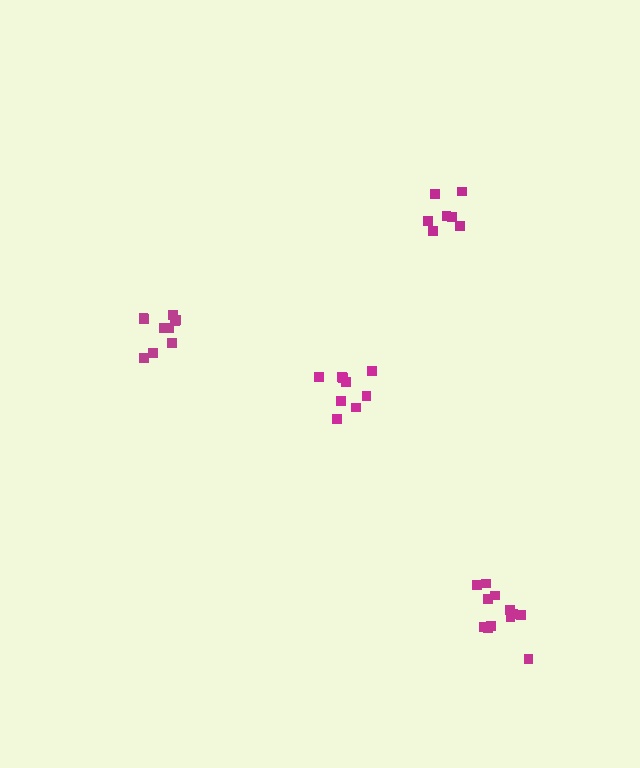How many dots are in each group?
Group 1: 7 dots, Group 2: 12 dots, Group 3: 9 dots, Group 4: 10 dots (38 total).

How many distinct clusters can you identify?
There are 4 distinct clusters.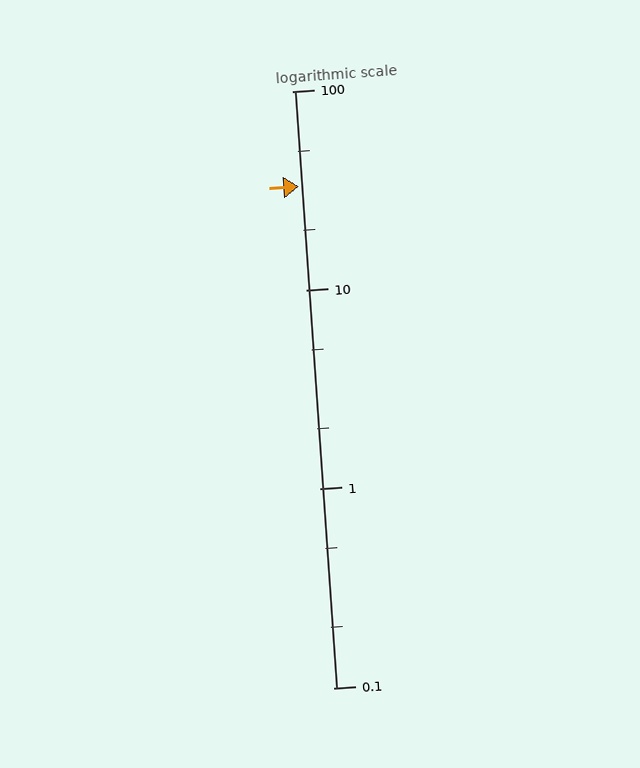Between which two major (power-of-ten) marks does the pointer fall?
The pointer is between 10 and 100.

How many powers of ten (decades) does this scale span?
The scale spans 3 decades, from 0.1 to 100.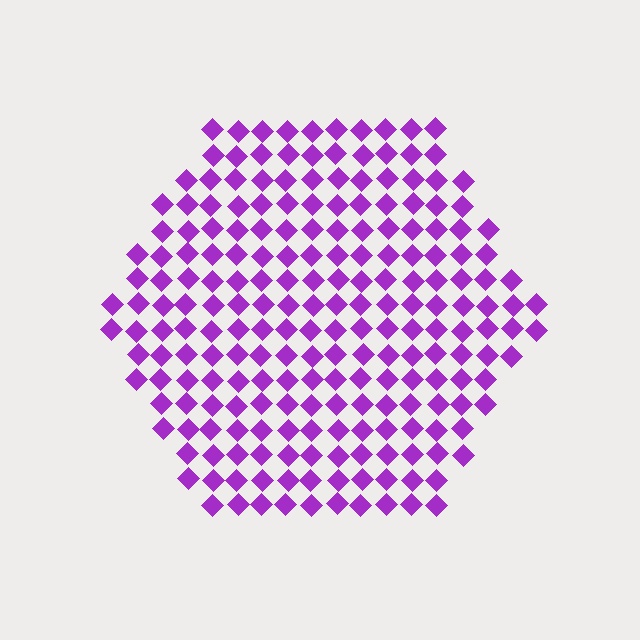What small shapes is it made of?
It is made of small diamonds.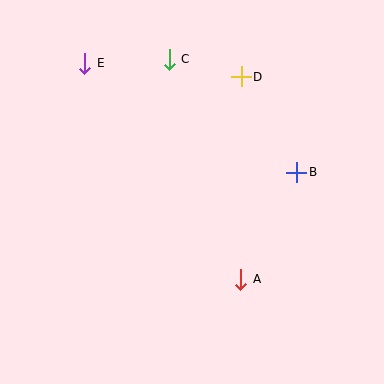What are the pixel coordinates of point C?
Point C is at (169, 59).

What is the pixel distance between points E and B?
The distance between E and B is 238 pixels.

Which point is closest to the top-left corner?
Point E is closest to the top-left corner.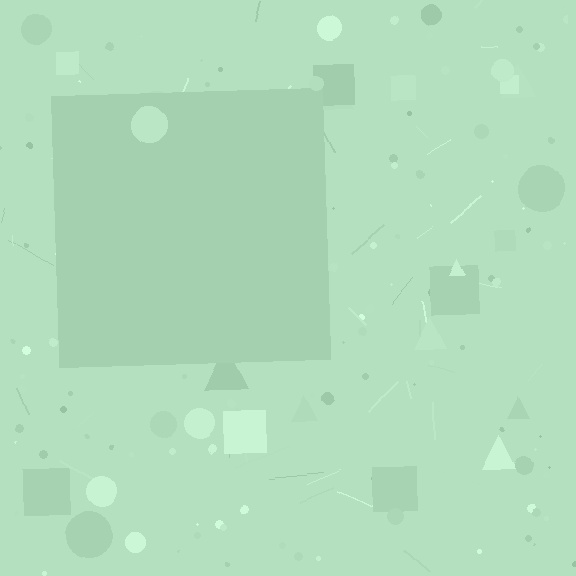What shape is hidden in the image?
A square is hidden in the image.